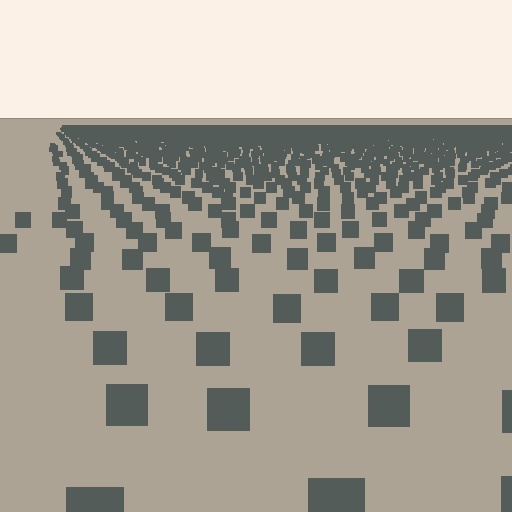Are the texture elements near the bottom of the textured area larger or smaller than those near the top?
Larger. Near the bottom, elements are closer to the viewer and appear at a bigger on-screen size.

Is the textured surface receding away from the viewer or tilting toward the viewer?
The surface is receding away from the viewer. Texture elements get smaller and denser toward the top.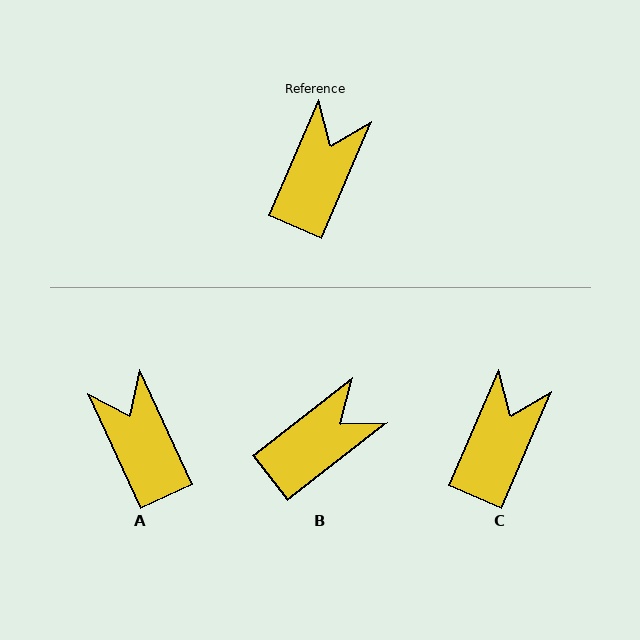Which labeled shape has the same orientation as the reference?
C.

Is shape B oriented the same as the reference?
No, it is off by about 29 degrees.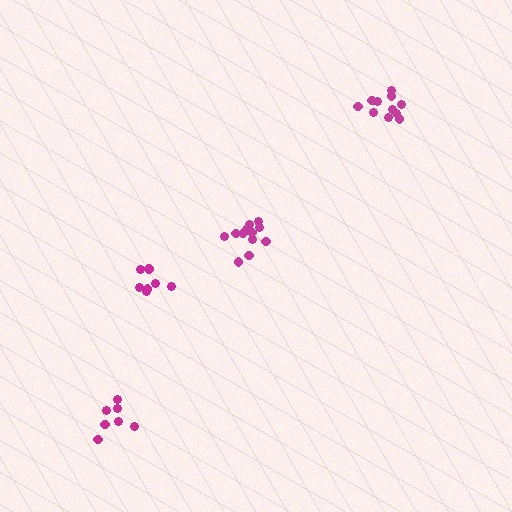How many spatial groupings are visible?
There are 4 spatial groupings.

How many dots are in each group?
Group 1: 12 dots, Group 2: 8 dots, Group 3: 11 dots, Group 4: 7 dots (38 total).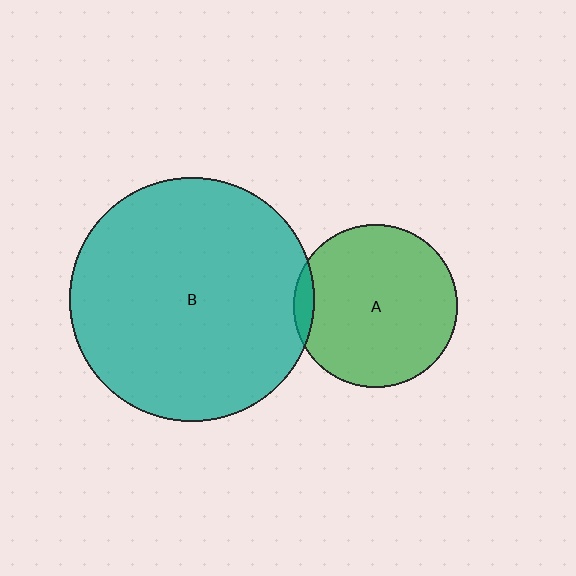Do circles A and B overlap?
Yes.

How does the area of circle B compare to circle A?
Approximately 2.2 times.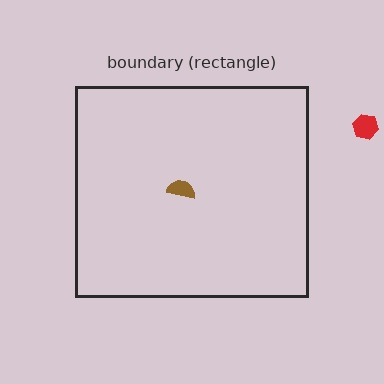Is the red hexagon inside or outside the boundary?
Outside.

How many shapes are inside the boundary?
1 inside, 1 outside.